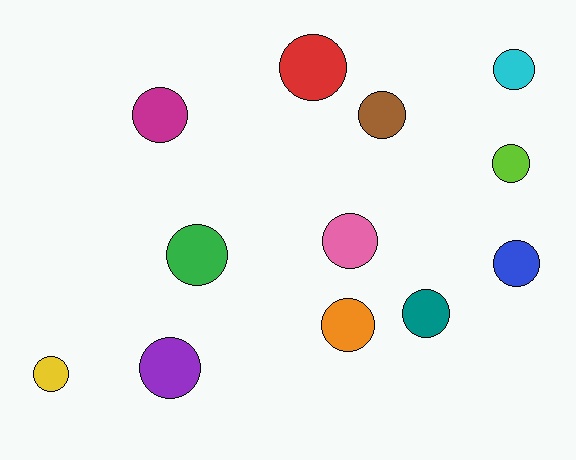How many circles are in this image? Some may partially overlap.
There are 12 circles.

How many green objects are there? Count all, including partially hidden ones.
There is 1 green object.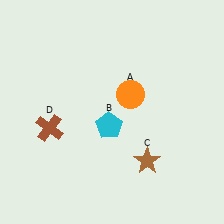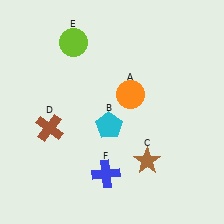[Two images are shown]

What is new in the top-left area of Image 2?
A lime circle (E) was added in the top-left area of Image 2.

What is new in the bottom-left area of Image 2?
A blue cross (F) was added in the bottom-left area of Image 2.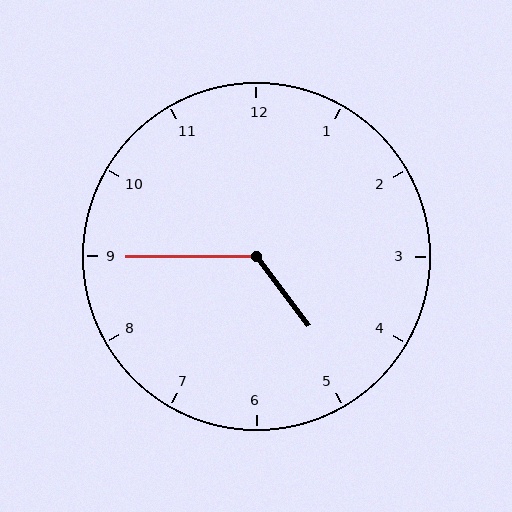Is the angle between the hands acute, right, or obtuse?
It is obtuse.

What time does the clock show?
4:45.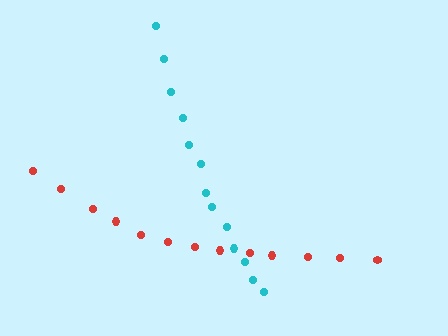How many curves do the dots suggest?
There are 2 distinct paths.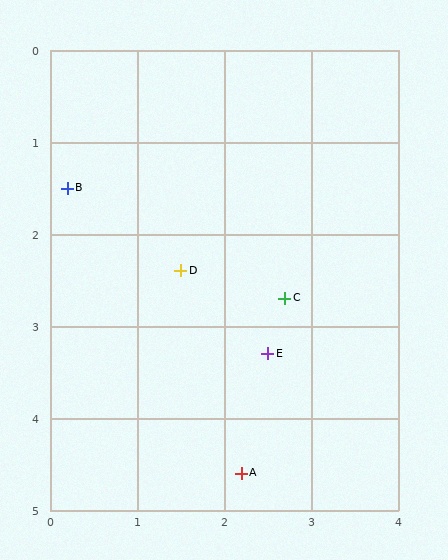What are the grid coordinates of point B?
Point B is at approximately (0.2, 1.5).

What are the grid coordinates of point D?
Point D is at approximately (1.5, 2.4).